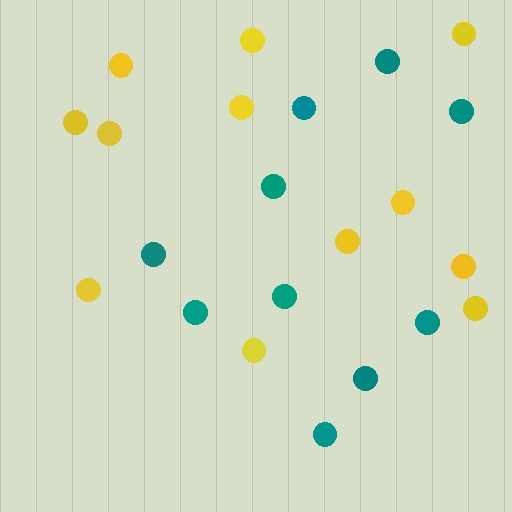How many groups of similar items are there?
There are 2 groups: one group of yellow circles (12) and one group of teal circles (10).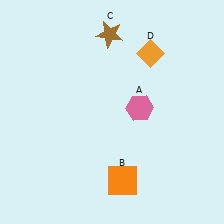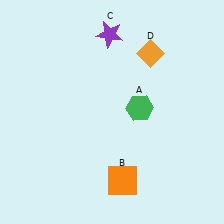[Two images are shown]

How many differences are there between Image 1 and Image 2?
There are 2 differences between the two images.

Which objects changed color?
A changed from pink to green. C changed from brown to purple.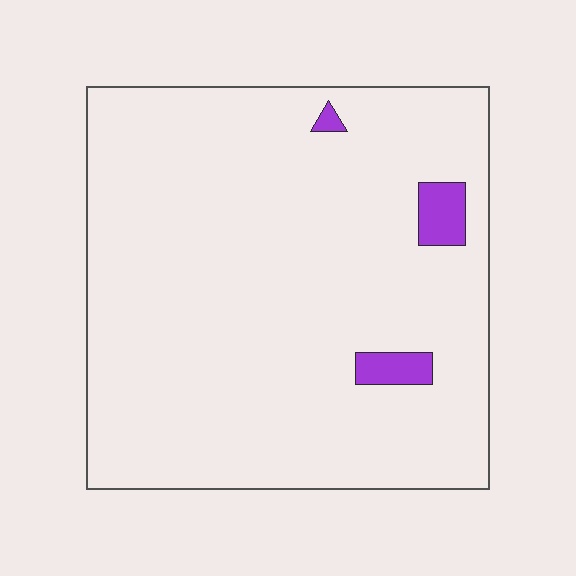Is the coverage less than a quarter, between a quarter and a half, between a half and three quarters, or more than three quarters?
Less than a quarter.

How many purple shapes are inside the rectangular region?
3.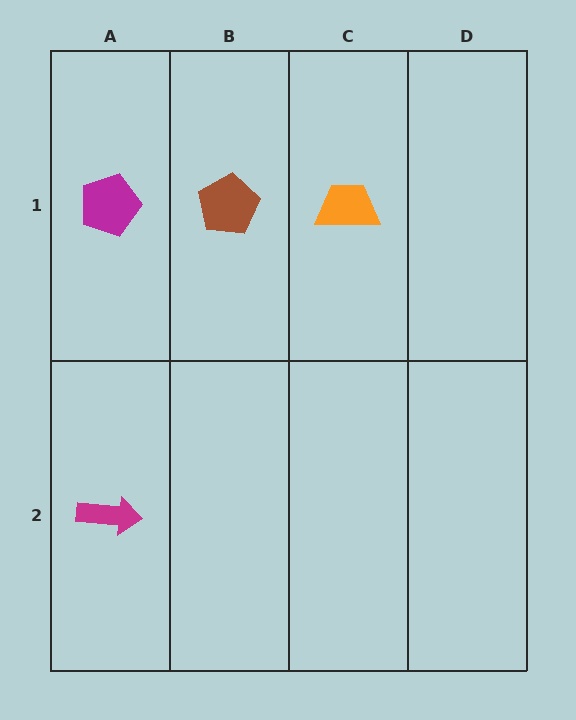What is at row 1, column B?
A brown pentagon.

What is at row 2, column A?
A magenta arrow.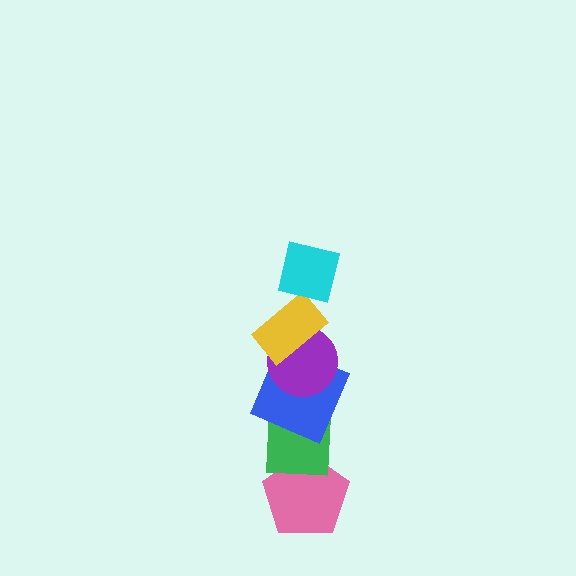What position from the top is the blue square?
The blue square is 4th from the top.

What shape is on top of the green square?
The blue square is on top of the green square.